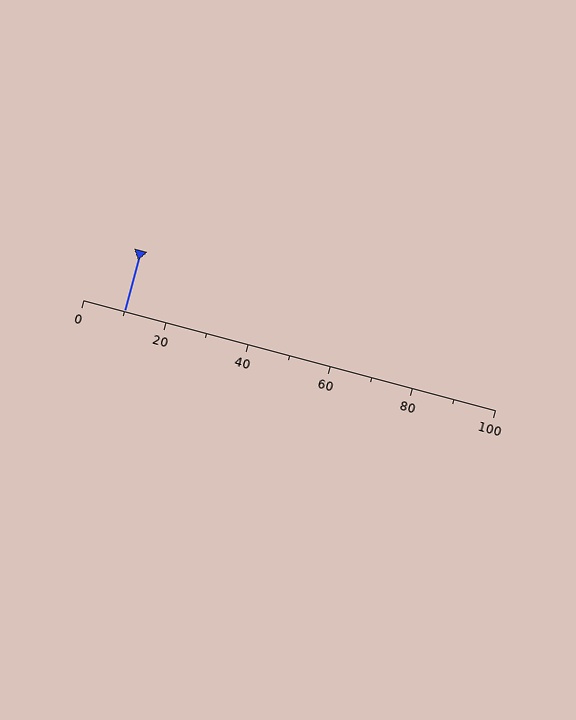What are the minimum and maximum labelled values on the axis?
The axis runs from 0 to 100.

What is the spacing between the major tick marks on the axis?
The major ticks are spaced 20 apart.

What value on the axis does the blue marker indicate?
The marker indicates approximately 10.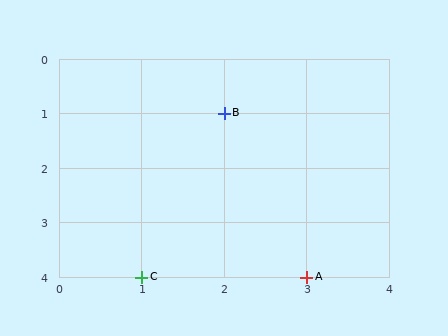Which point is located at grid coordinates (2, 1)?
Point B is at (2, 1).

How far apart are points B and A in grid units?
Points B and A are 1 column and 3 rows apart (about 3.2 grid units diagonally).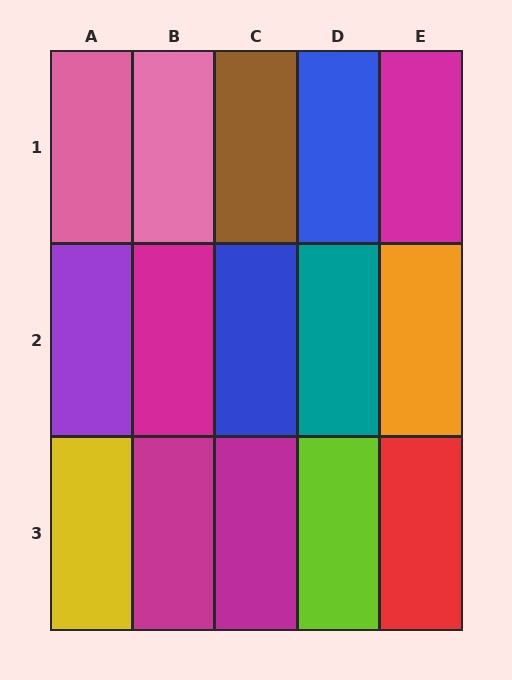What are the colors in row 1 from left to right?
Pink, pink, brown, blue, magenta.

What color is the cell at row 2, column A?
Purple.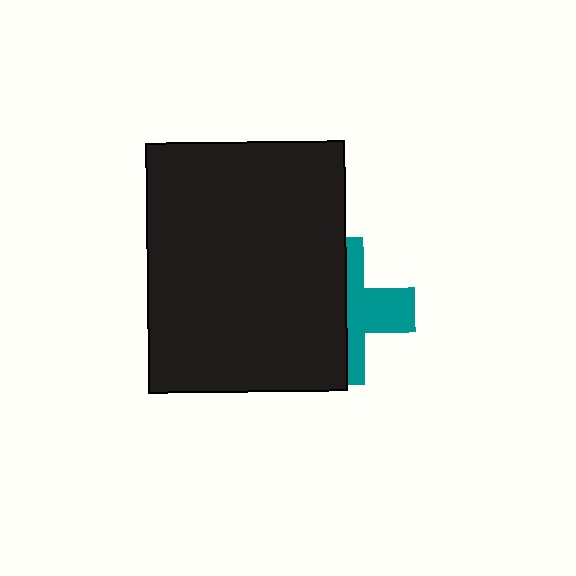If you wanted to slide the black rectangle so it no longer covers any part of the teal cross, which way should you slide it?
Slide it left — that is the most direct way to separate the two shapes.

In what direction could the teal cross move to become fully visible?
The teal cross could move right. That would shift it out from behind the black rectangle entirely.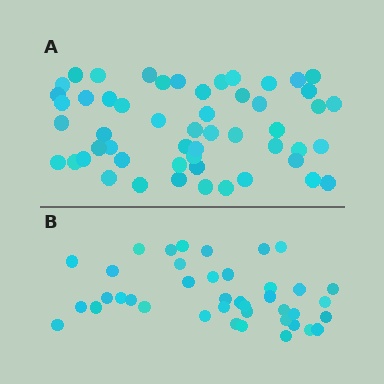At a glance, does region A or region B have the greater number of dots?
Region A (the top region) has more dots.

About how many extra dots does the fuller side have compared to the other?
Region A has approximately 15 more dots than region B.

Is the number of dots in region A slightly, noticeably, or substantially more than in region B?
Region A has noticeably more, but not dramatically so. The ratio is roughly 1.3 to 1.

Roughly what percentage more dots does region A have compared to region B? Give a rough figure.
About 30% more.